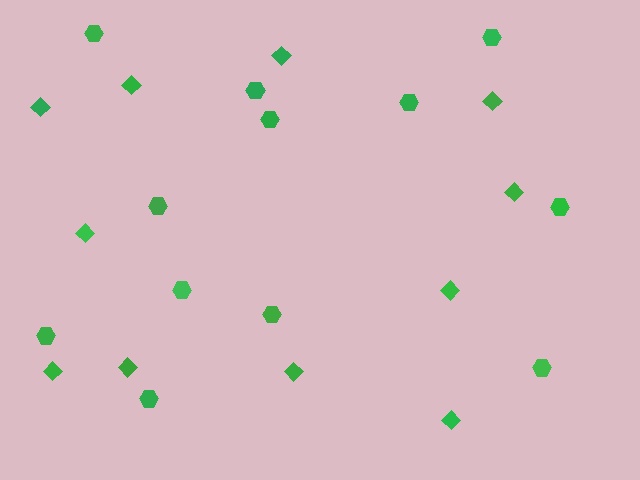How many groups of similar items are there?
There are 2 groups: one group of hexagons (12) and one group of diamonds (11).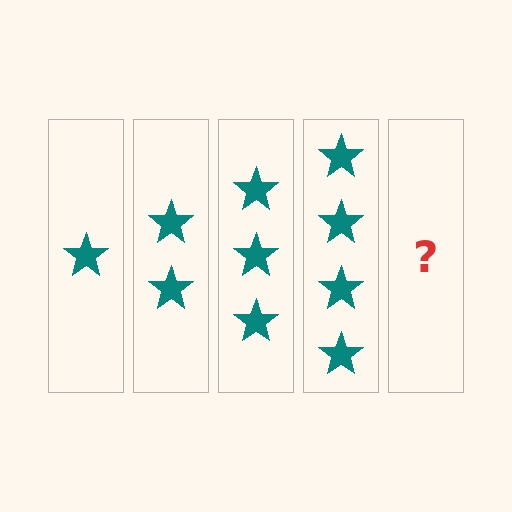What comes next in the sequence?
The next element should be 5 stars.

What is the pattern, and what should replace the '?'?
The pattern is that each step adds one more star. The '?' should be 5 stars.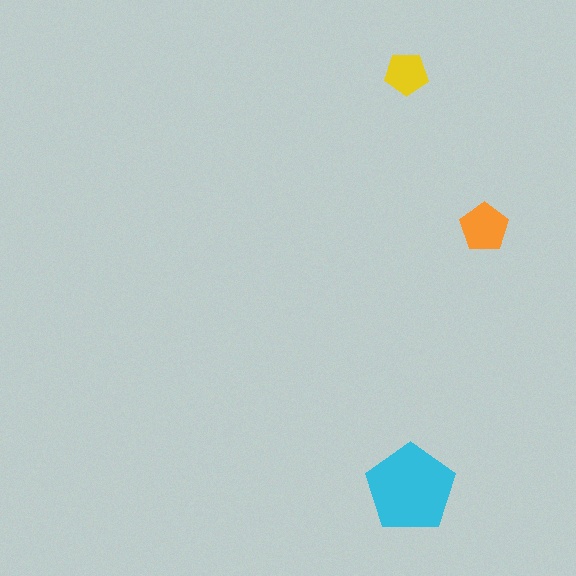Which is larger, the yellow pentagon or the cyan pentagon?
The cyan one.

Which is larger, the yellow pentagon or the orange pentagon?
The orange one.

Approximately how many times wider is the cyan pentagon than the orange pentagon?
About 2 times wider.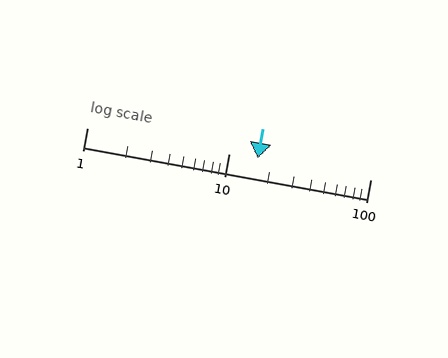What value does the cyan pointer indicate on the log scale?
The pointer indicates approximately 16.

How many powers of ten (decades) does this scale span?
The scale spans 2 decades, from 1 to 100.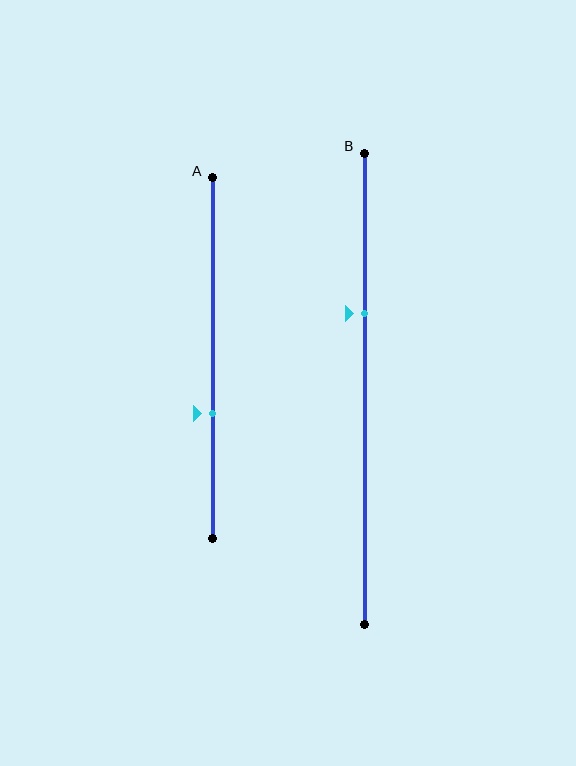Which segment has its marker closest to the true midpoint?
Segment A has its marker closest to the true midpoint.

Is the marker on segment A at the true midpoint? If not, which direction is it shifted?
No, the marker on segment A is shifted downward by about 15% of the segment length.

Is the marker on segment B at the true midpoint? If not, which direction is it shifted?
No, the marker on segment B is shifted upward by about 16% of the segment length.